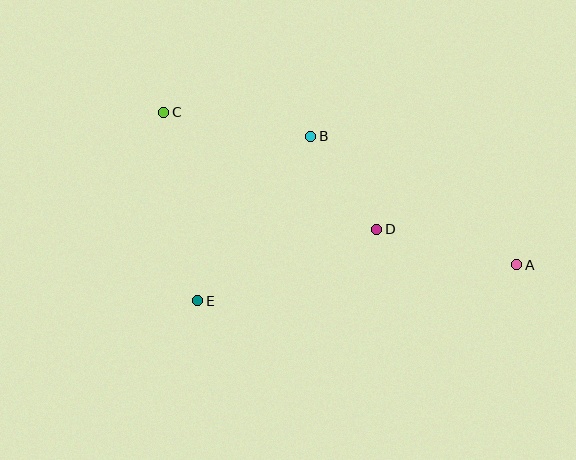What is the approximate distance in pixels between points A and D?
The distance between A and D is approximately 144 pixels.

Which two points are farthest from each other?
Points A and C are farthest from each other.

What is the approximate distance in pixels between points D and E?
The distance between D and E is approximately 193 pixels.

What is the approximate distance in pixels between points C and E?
The distance between C and E is approximately 192 pixels.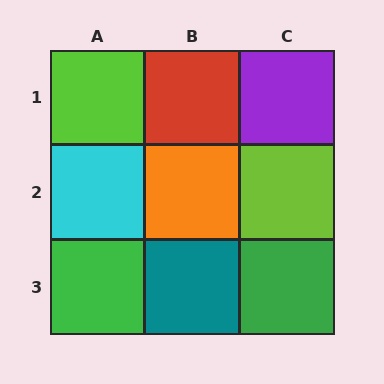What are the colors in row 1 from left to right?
Lime, red, purple.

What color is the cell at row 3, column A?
Green.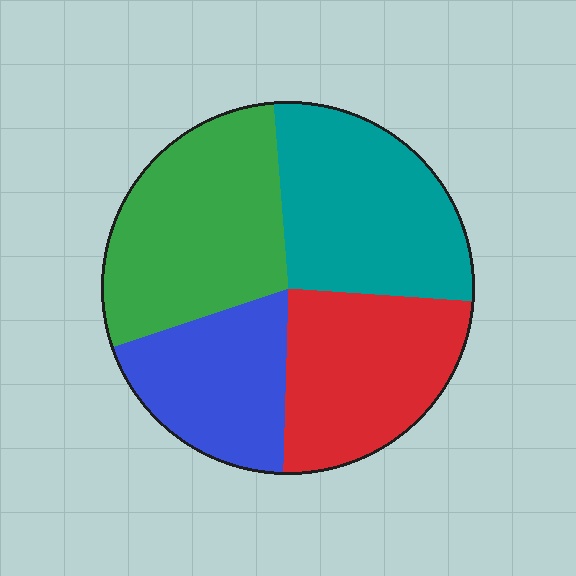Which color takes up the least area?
Blue, at roughly 20%.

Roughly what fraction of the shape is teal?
Teal covers 27% of the shape.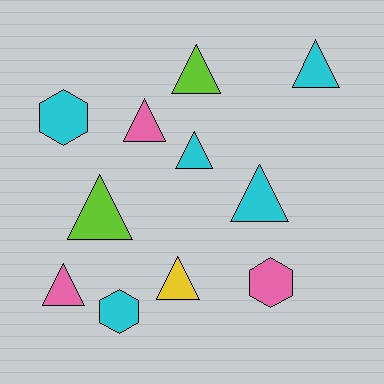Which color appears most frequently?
Cyan, with 5 objects.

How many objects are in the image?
There are 11 objects.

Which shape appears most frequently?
Triangle, with 8 objects.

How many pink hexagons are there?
There is 1 pink hexagon.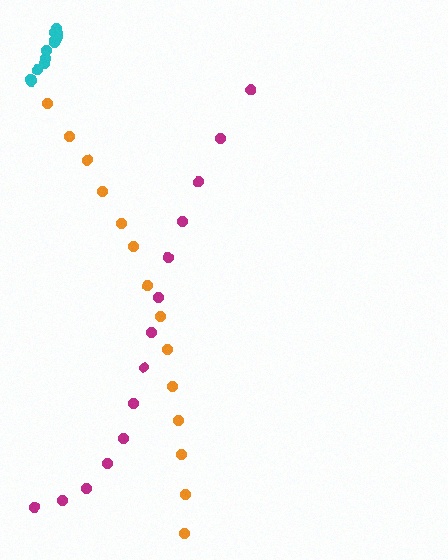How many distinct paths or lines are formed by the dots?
There are 3 distinct paths.